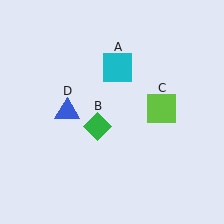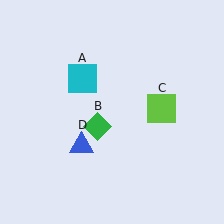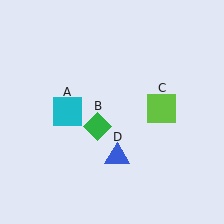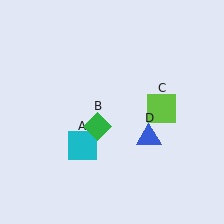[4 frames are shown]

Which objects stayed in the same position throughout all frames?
Green diamond (object B) and lime square (object C) remained stationary.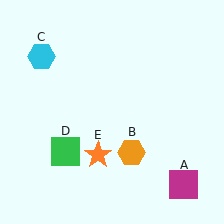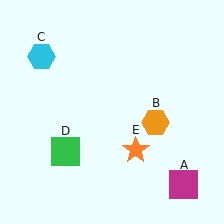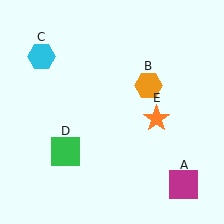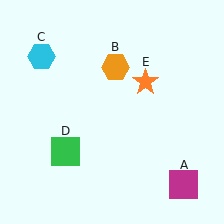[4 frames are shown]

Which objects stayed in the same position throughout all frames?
Magenta square (object A) and cyan hexagon (object C) and green square (object D) remained stationary.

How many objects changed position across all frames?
2 objects changed position: orange hexagon (object B), orange star (object E).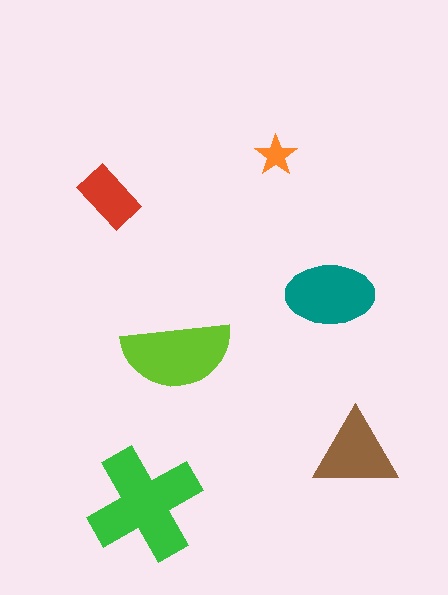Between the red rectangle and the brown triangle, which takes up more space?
The brown triangle.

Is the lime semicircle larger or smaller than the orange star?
Larger.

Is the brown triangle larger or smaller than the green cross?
Smaller.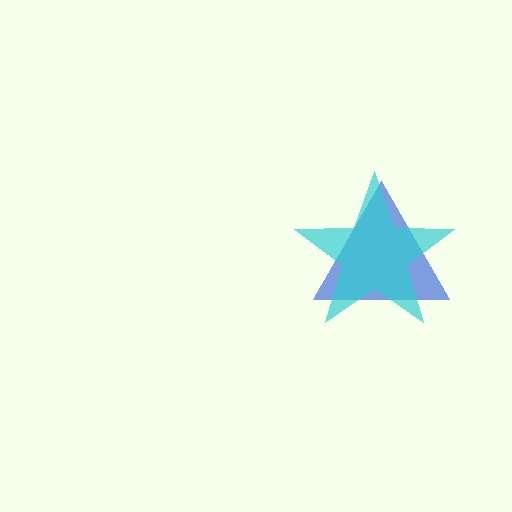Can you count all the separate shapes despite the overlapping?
Yes, there are 2 separate shapes.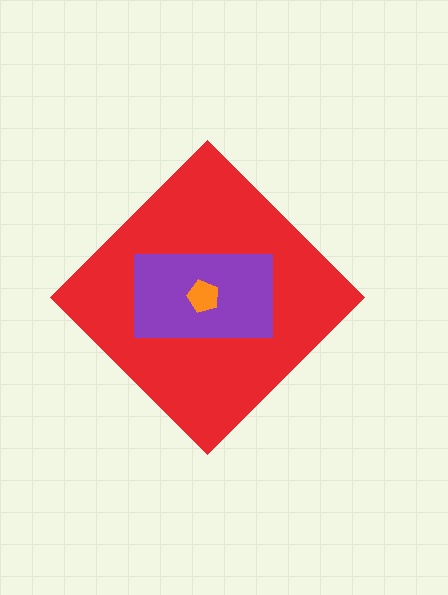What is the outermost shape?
The red diamond.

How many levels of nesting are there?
3.